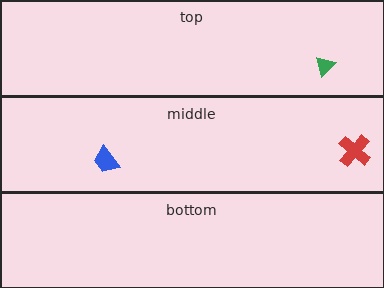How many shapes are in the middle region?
2.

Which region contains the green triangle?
The top region.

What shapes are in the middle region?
The blue trapezoid, the red cross.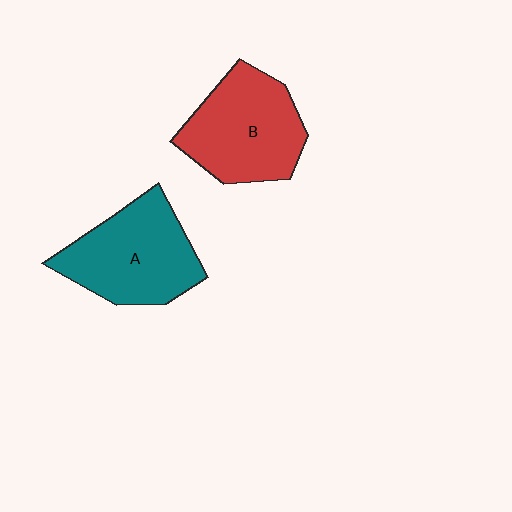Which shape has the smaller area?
Shape B (red).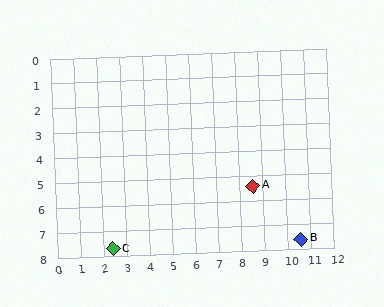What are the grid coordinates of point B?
Point B is at approximately (10.6, 7.6).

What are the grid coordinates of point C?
Point C is at approximately (2.4, 7.7).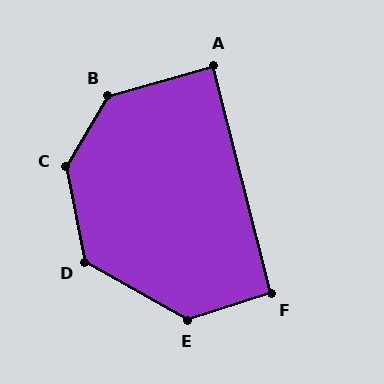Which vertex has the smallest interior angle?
A, at approximately 88 degrees.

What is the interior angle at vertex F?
Approximately 94 degrees (approximately right).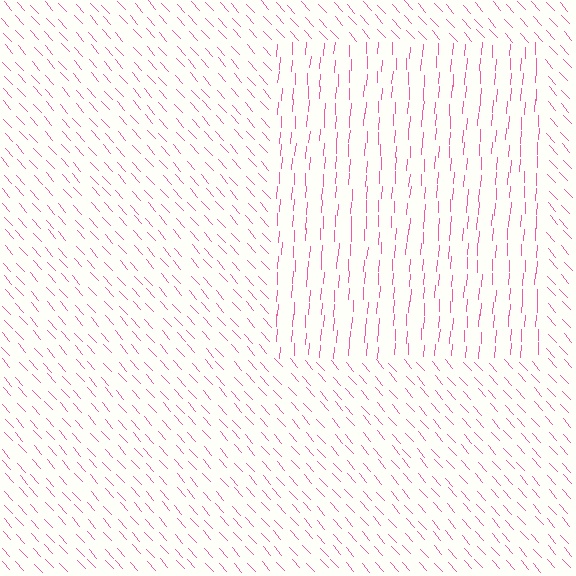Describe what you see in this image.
The image is filled with small pink line segments. A rectangle region in the image has lines oriented differently from the surrounding lines, creating a visible texture boundary.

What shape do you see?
I see a rectangle.